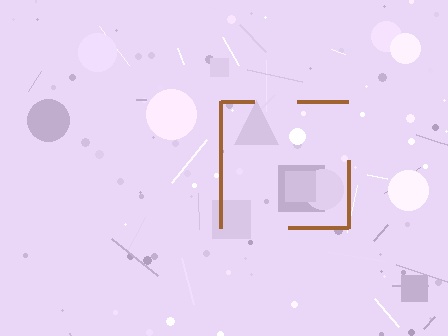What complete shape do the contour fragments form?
The contour fragments form a square.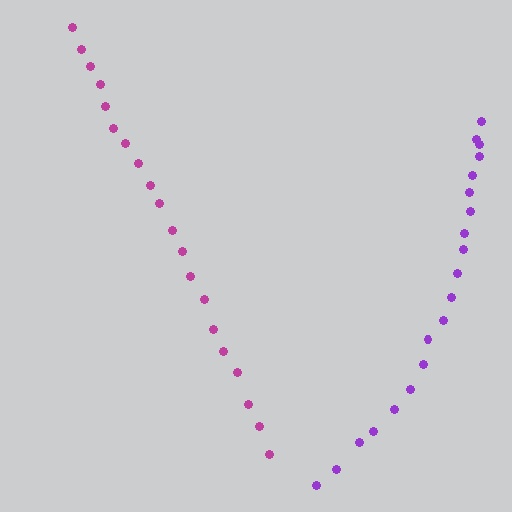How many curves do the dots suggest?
There are 2 distinct paths.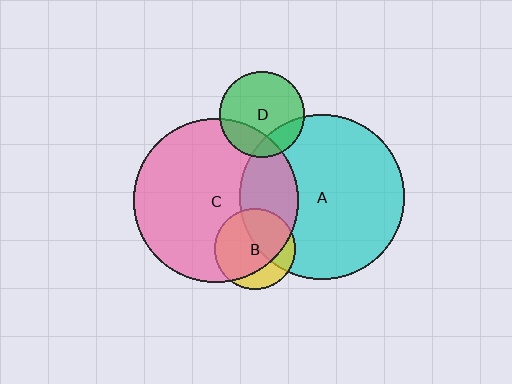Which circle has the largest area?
Circle A (cyan).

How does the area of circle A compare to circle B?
Approximately 4.2 times.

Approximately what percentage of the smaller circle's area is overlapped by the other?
Approximately 25%.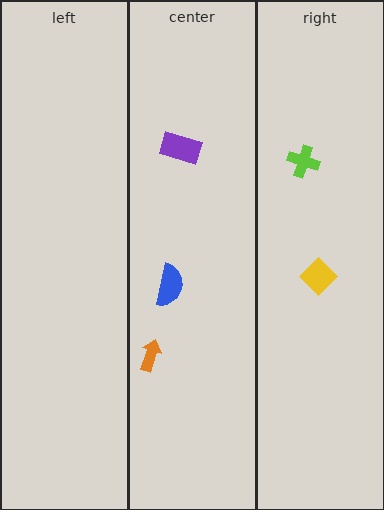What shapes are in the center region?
The blue semicircle, the orange arrow, the purple rectangle.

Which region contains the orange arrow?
The center region.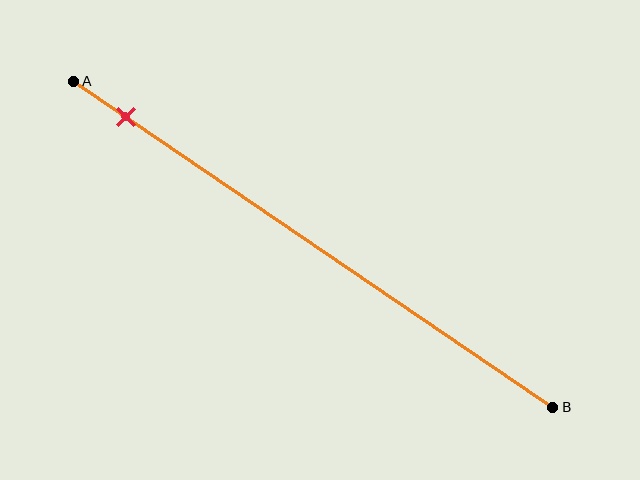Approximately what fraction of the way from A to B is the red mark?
The red mark is approximately 10% of the way from A to B.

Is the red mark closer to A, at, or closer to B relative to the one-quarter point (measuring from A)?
The red mark is closer to point A than the one-quarter point of segment AB.